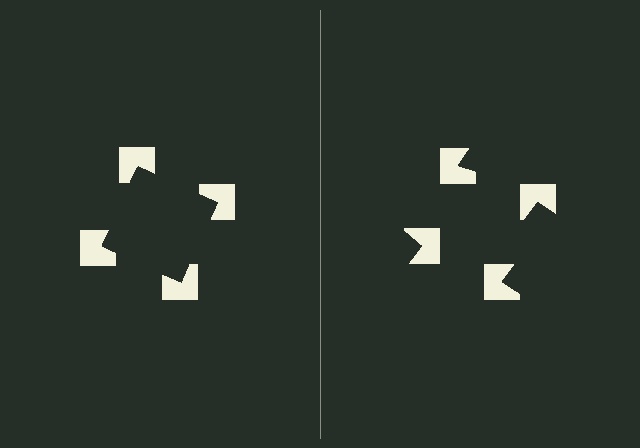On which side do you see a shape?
An illusory square appears on the left side. On the right side the wedge cuts are rotated, so no coherent shape forms.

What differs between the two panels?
The notched squares are positioned identically on both sides; only the wedge orientations differ. On the left they align to a square; on the right they are misaligned.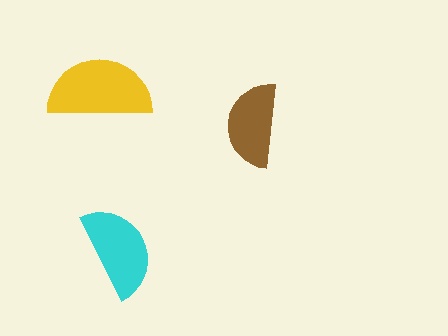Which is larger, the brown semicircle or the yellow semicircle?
The yellow one.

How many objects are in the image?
There are 3 objects in the image.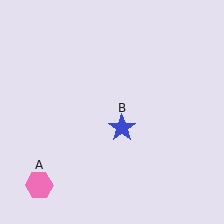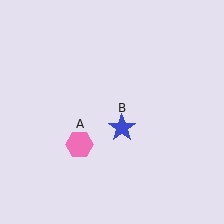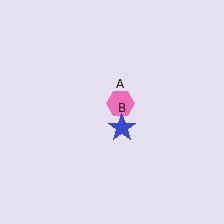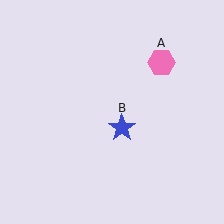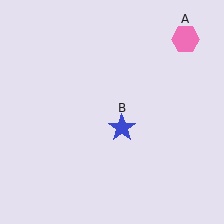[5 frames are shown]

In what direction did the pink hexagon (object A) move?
The pink hexagon (object A) moved up and to the right.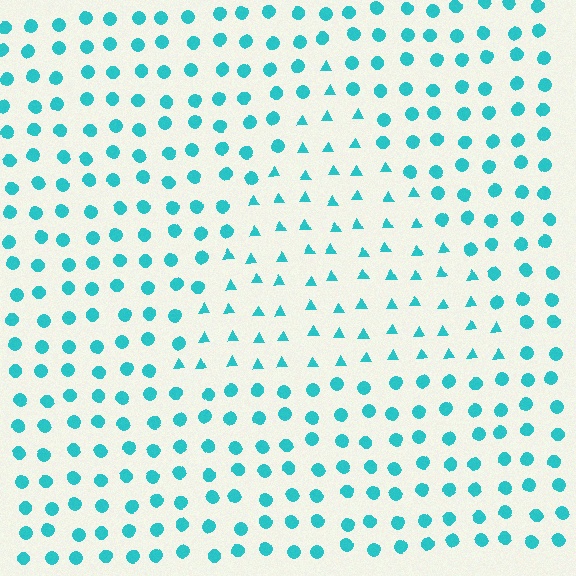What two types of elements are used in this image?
The image uses triangles inside the triangle region and circles outside it.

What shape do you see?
I see a triangle.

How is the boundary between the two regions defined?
The boundary is defined by a change in element shape: triangles inside vs. circles outside. All elements share the same color and spacing.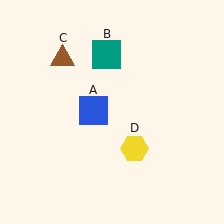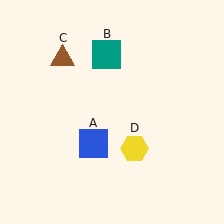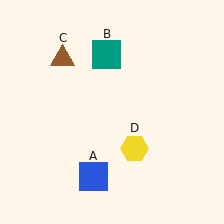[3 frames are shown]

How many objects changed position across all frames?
1 object changed position: blue square (object A).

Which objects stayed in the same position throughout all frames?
Teal square (object B) and brown triangle (object C) and yellow hexagon (object D) remained stationary.